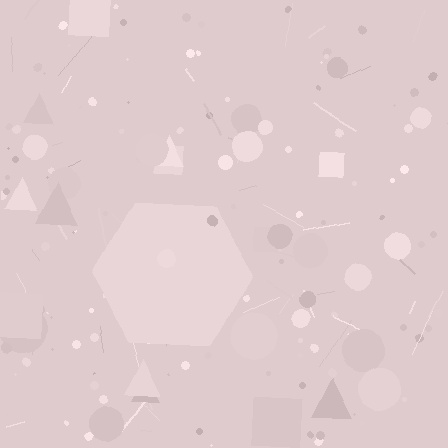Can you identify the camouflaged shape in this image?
The camouflaged shape is a hexagon.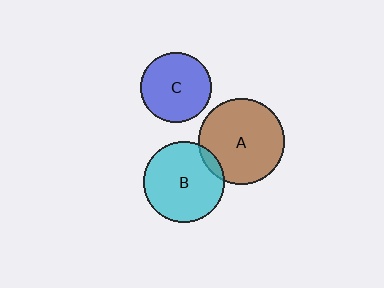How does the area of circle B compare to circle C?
Approximately 1.3 times.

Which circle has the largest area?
Circle A (brown).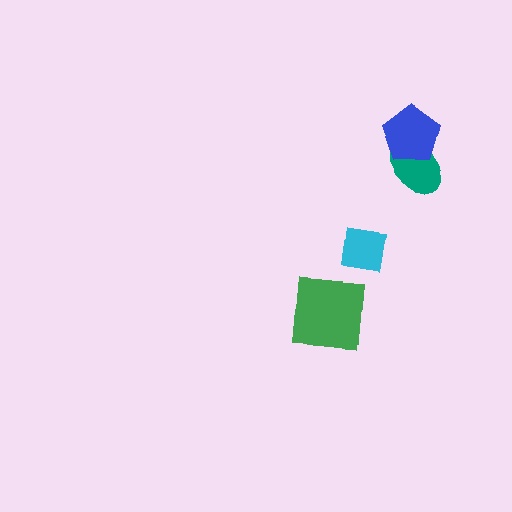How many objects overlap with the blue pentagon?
1 object overlaps with the blue pentagon.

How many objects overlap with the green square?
0 objects overlap with the green square.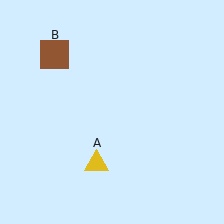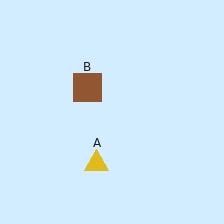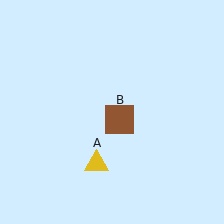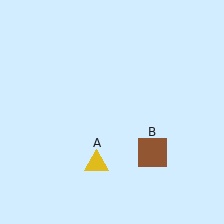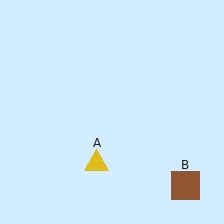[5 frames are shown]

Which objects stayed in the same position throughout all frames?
Yellow triangle (object A) remained stationary.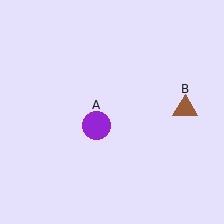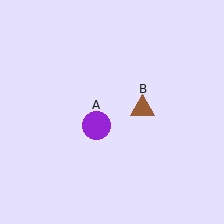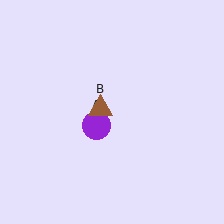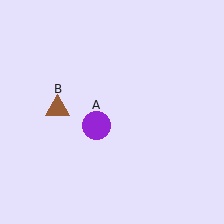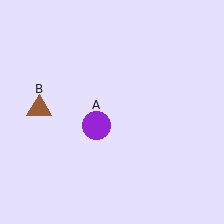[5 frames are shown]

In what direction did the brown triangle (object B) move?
The brown triangle (object B) moved left.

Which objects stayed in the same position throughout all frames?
Purple circle (object A) remained stationary.